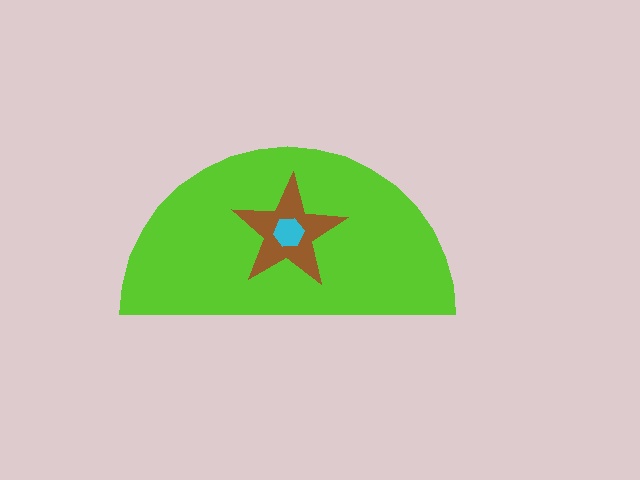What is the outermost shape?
The lime semicircle.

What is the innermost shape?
The cyan hexagon.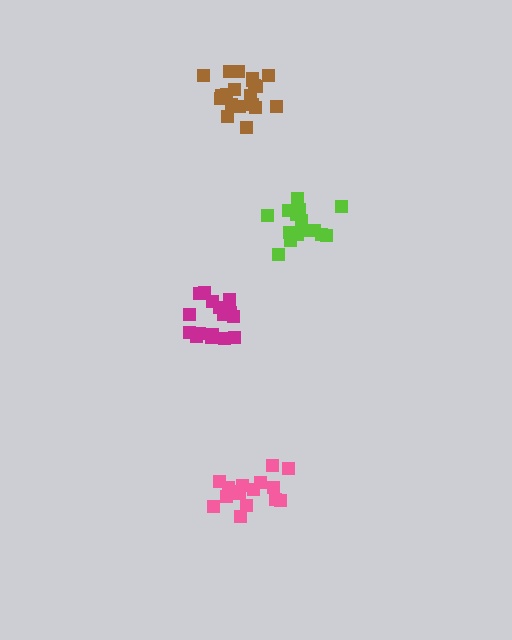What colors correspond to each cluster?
The clusters are colored: lime, magenta, brown, pink.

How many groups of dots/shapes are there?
There are 4 groups.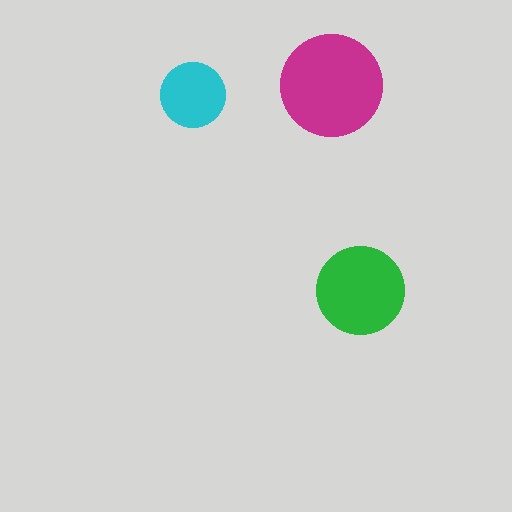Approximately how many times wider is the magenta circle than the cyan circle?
About 1.5 times wider.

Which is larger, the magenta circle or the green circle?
The magenta one.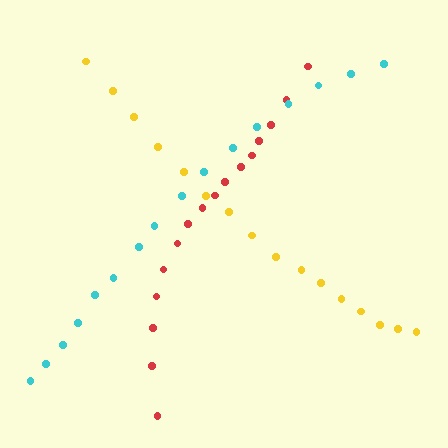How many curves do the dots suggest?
There are 3 distinct paths.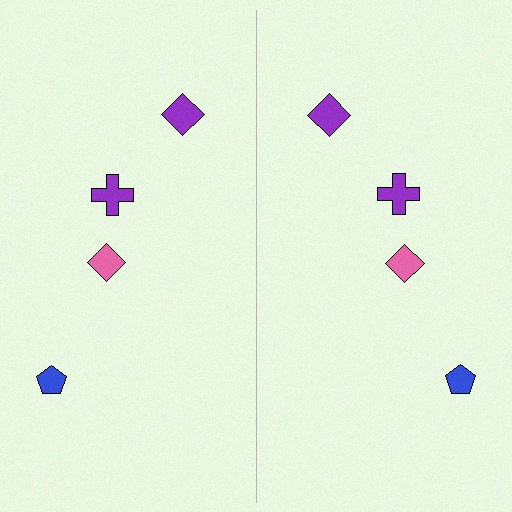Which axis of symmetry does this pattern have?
The pattern has a vertical axis of symmetry running through the center of the image.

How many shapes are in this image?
There are 8 shapes in this image.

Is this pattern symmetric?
Yes, this pattern has bilateral (reflection) symmetry.